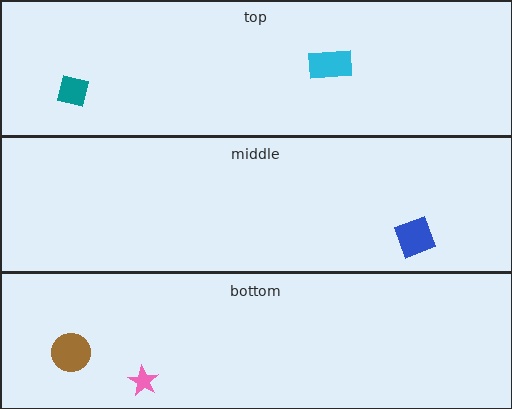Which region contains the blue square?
The middle region.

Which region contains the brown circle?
The bottom region.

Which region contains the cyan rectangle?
The top region.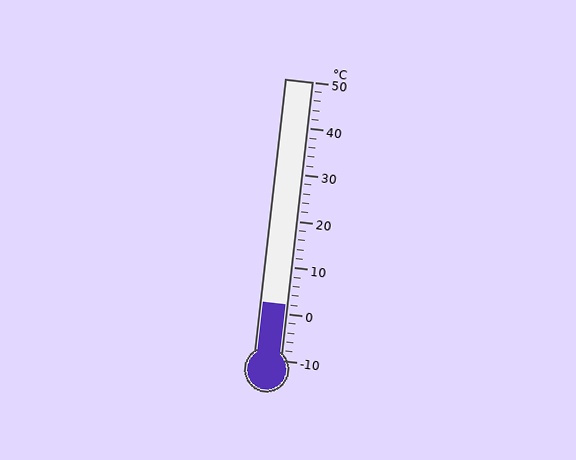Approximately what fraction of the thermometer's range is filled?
The thermometer is filled to approximately 20% of its range.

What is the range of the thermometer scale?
The thermometer scale ranges from -10°C to 50°C.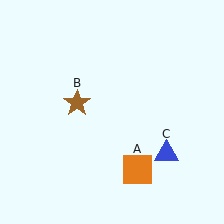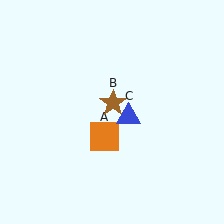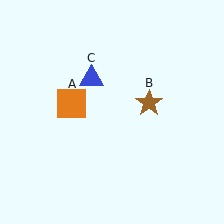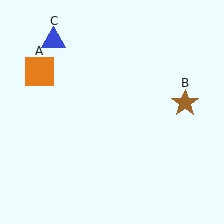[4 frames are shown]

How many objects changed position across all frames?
3 objects changed position: orange square (object A), brown star (object B), blue triangle (object C).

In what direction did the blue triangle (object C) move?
The blue triangle (object C) moved up and to the left.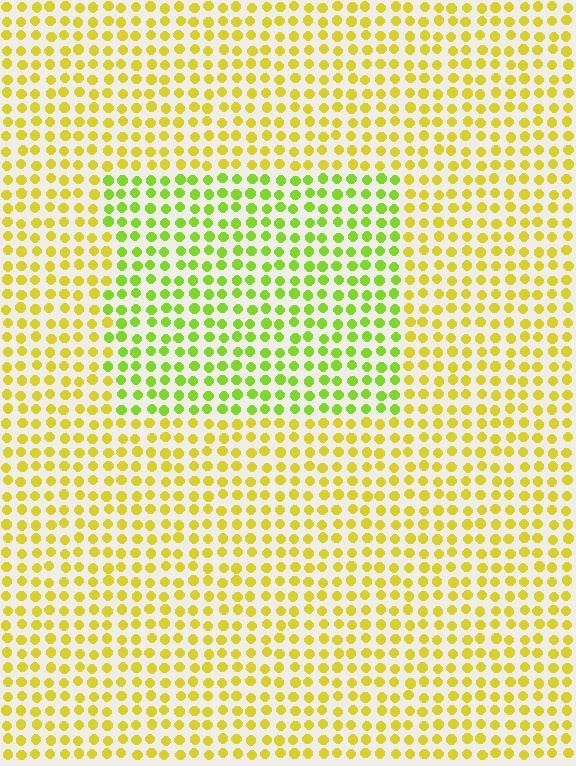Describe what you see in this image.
The image is filled with small yellow elements in a uniform arrangement. A rectangle-shaped region is visible where the elements are tinted to a slightly different hue, forming a subtle color boundary.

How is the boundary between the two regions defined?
The boundary is defined purely by a slight shift in hue (about 35 degrees). Spacing, size, and orientation are identical on both sides.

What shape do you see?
I see a rectangle.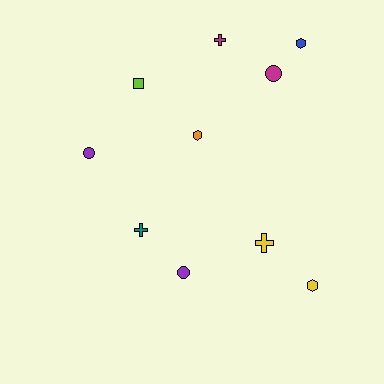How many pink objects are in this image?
There are no pink objects.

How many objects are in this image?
There are 10 objects.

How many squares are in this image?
There is 1 square.